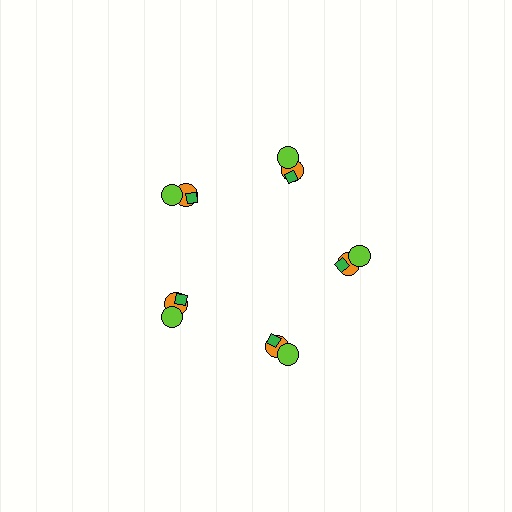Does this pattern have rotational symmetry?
Yes, this pattern has 5-fold rotational symmetry. It looks the same after rotating 72 degrees around the center.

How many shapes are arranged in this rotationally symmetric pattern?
There are 15 shapes, arranged in 5 groups of 3.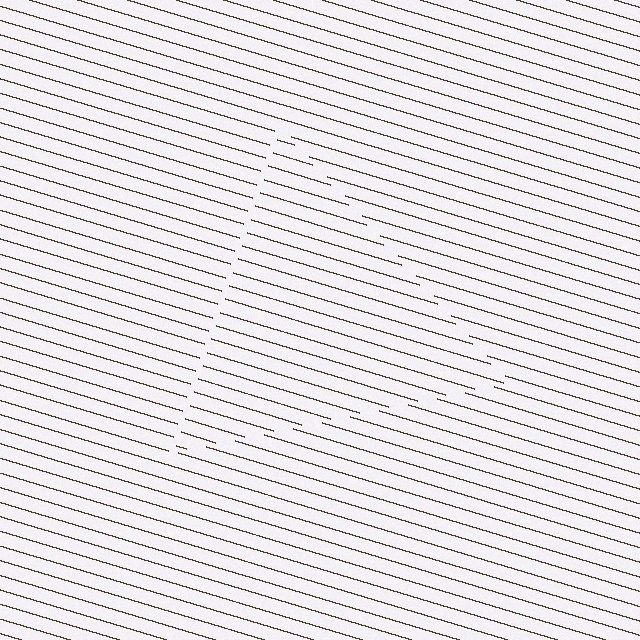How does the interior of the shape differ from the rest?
The interior of the shape contains the same grating, shifted by half a period — the contour is defined by the phase discontinuity where line-ends from the inner and outer gratings abut.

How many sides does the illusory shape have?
3 sides — the line-ends trace a triangle.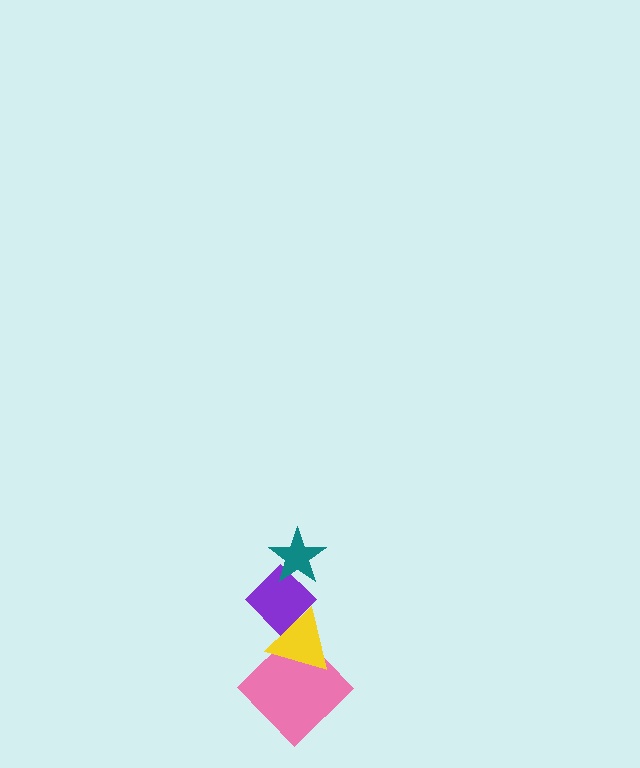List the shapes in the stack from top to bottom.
From top to bottom: the teal star, the purple diamond, the yellow triangle, the pink diamond.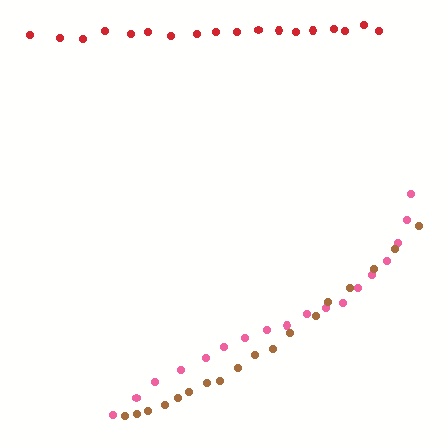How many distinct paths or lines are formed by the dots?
There are 3 distinct paths.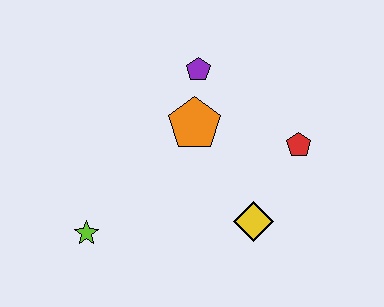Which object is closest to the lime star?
The orange pentagon is closest to the lime star.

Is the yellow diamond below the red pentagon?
Yes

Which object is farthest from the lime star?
The red pentagon is farthest from the lime star.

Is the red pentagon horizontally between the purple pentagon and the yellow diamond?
No